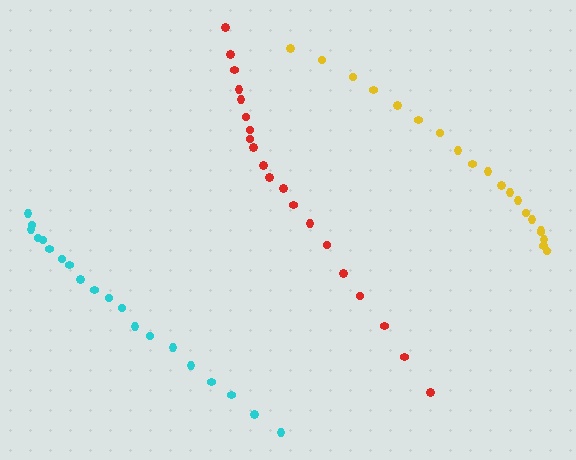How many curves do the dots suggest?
There are 3 distinct paths.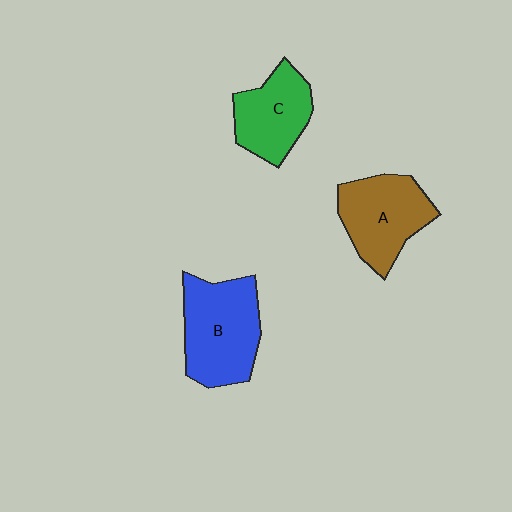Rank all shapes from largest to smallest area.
From largest to smallest: B (blue), A (brown), C (green).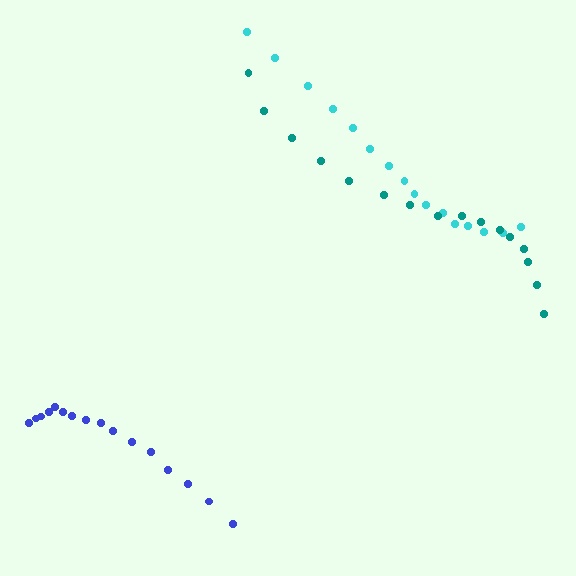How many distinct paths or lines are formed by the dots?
There are 3 distinct paths.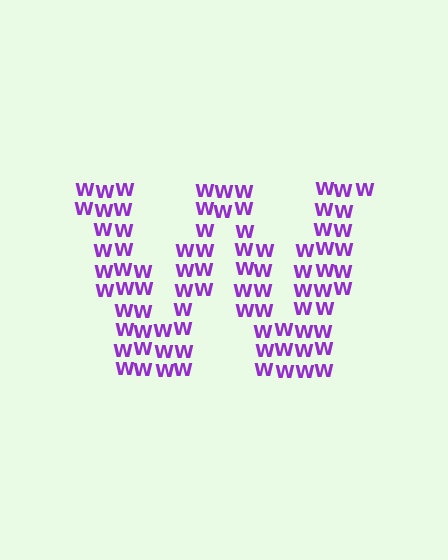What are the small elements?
The small elements are letter W's.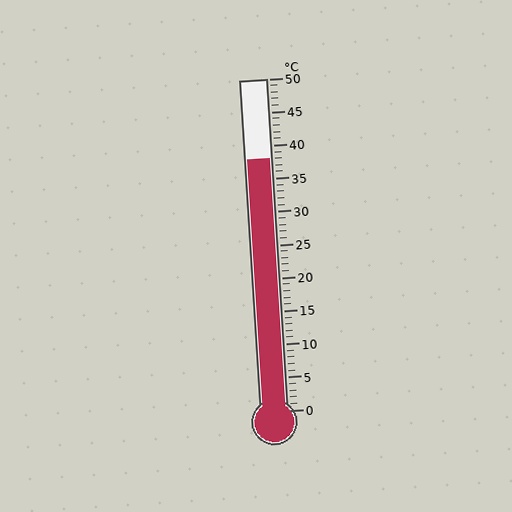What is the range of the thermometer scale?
The thermometer scale ranges from 0°C to 50°C.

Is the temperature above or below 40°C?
The temperature is below 40°C.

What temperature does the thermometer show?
The thermometer shows approximately 38°C.